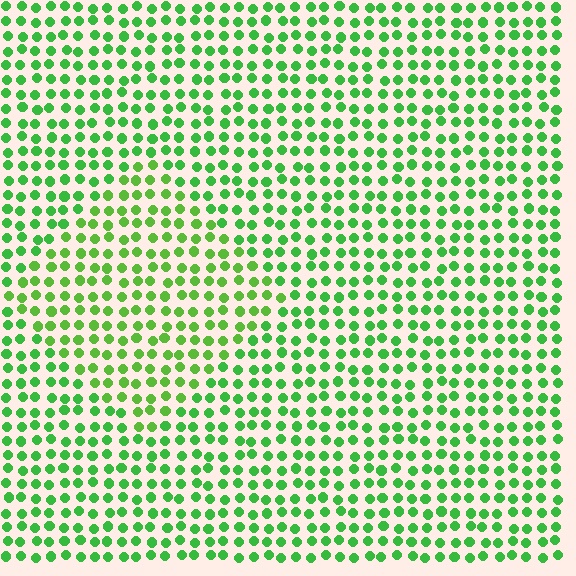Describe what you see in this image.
The image is filled with small green elements in a uniform arrangement. A diamond-shaped region is visible where the elements are tinted to a slightly different hue, forming a subtle color boundary.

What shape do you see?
I see a diamond.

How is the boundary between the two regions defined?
The boundary is defined purely by a slight shift in hue (about 19 degrees). Spacing, size, and orientation are identical on both sides.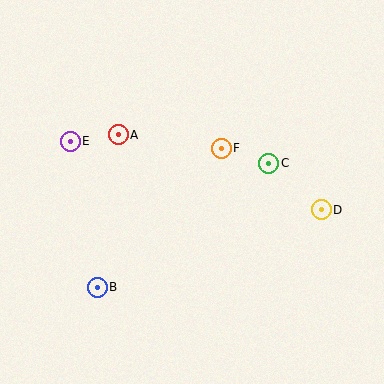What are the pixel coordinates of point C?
Point C is at (269, 163).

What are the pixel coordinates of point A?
Point A is at (118, 135).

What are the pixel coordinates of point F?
Point F is at (221, 148).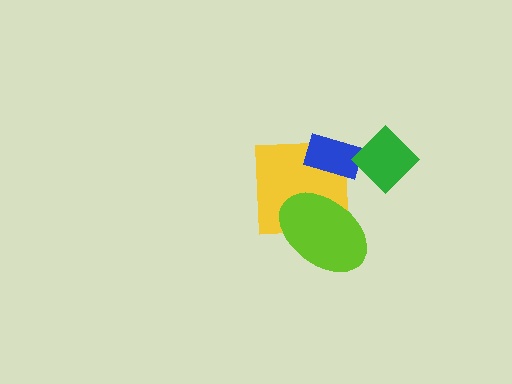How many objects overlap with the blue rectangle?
2 objects overlap with the blue rectangle.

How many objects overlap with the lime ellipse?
1 object overlaps with the lime ellipse.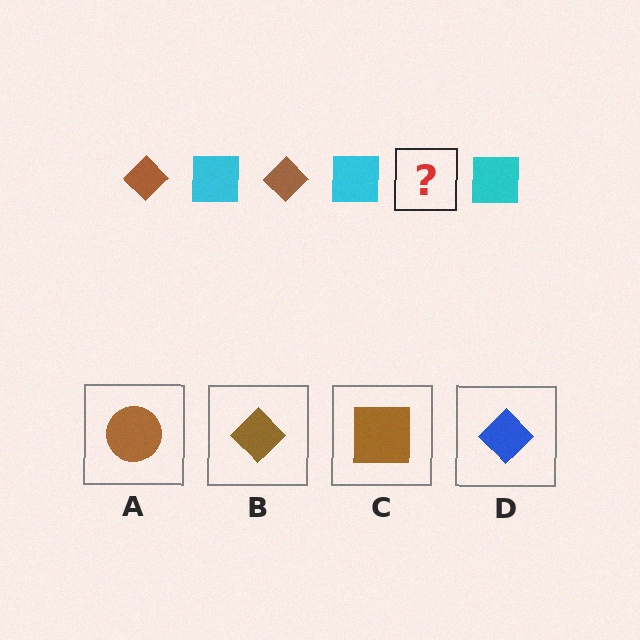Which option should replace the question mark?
Option B.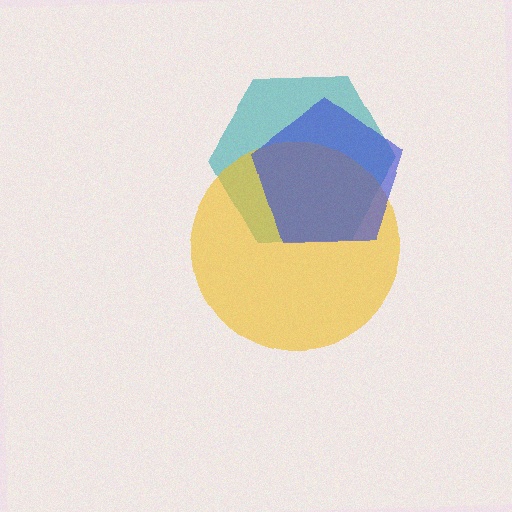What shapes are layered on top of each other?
The layered shapes are: a teal hexagon, a yellow circle, a blue pentagon.